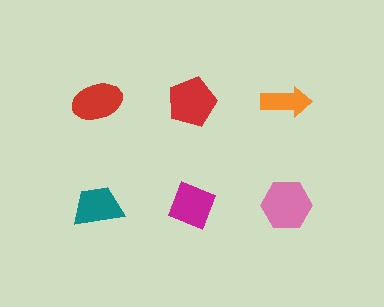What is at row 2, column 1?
A teal trapezoid.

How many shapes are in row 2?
3 shapes.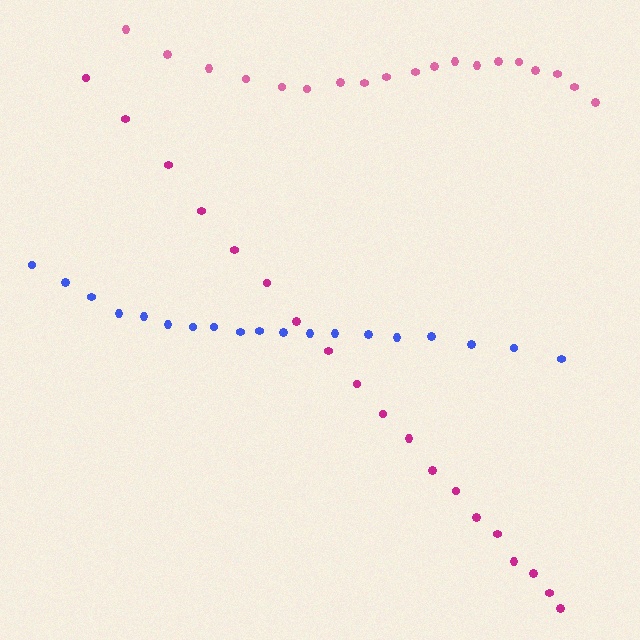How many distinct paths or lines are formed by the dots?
There are 3 distinct paths.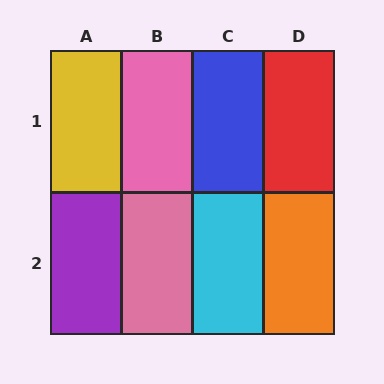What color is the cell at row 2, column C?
Cyan.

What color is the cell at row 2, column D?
Orange.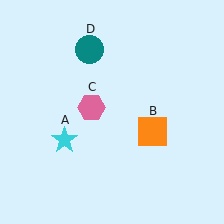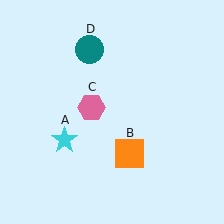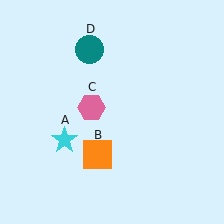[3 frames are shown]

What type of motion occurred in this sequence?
The orange square (object B) rotated clockwise around the center of the scene.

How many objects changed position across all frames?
1 object changed position: orange square (object B).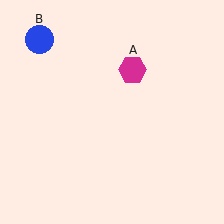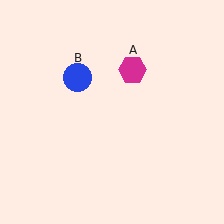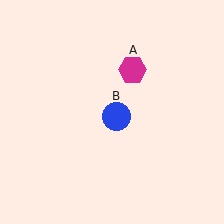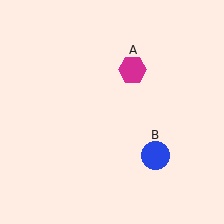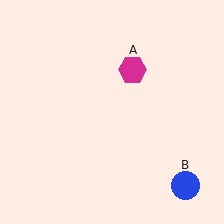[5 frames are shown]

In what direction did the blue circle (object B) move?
The blue circle (object B) moved down and to the right.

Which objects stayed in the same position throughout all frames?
Magenta hexagon (object A) remained stationary.